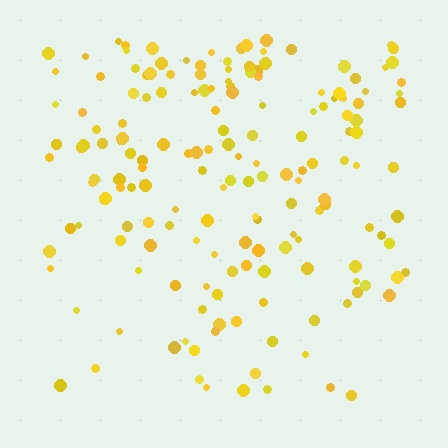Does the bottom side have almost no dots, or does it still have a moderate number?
Still a moderate number, just noticeably fewer than the top.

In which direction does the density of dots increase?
From bottom to top, with the top side densest.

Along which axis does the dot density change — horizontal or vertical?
Vertical.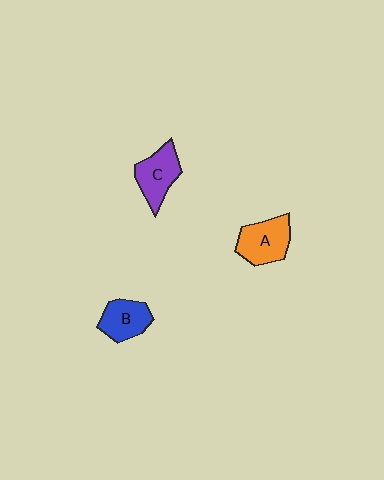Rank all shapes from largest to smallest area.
From largest to smallest: A (orange), C (purple), B (blue).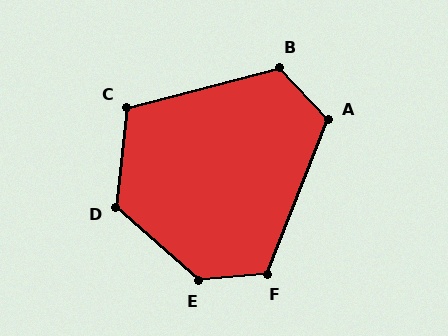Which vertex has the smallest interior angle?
C, at approximately 111 degrees.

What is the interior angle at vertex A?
Approximately 115 degrees (obtuse).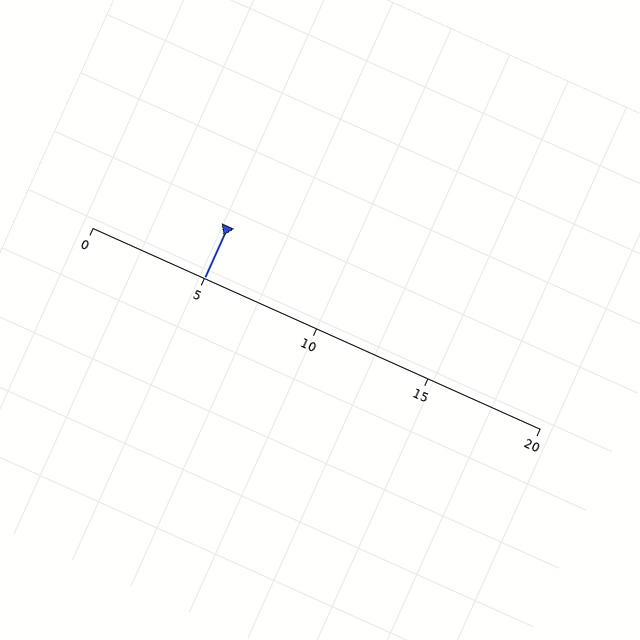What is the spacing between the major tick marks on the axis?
The major ticks are spaced 5 apart.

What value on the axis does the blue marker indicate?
The marker indicates approximately 5.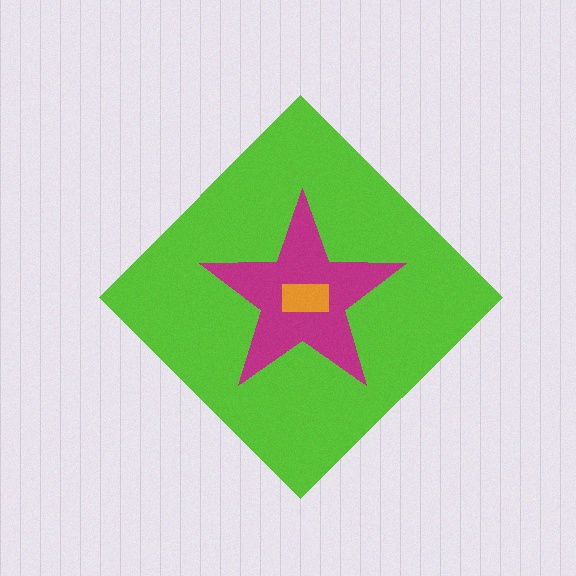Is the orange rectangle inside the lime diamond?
Yes.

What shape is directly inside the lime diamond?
The magenta star.